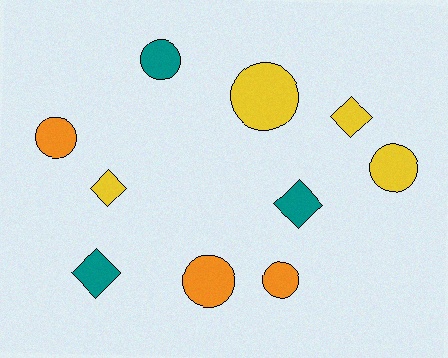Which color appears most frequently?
Yellow, with 4 objects.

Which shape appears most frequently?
Circle, with 6 objects.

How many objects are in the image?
There are 10 objects.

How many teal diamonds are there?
There are 2 teal diamonds.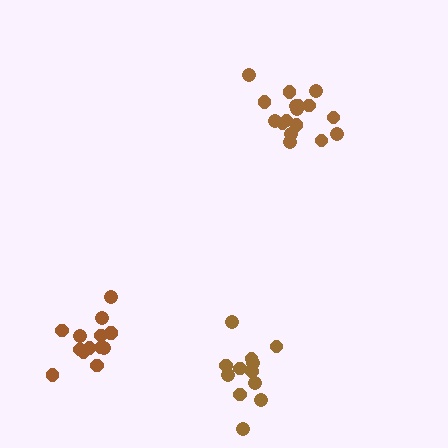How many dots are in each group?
Group 1: 14 dots, Group 2: 12 dots, Group 3: 17 dots (43 total).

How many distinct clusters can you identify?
There are 3 distinct clusters.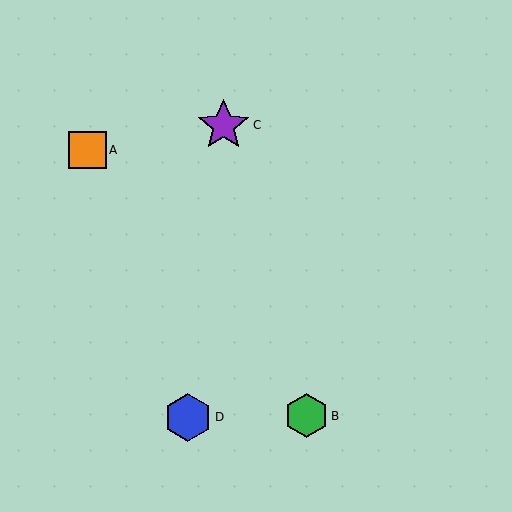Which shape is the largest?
The purple star (labeled C) is the largest.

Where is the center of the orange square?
The center of the orange square is at (87, 150).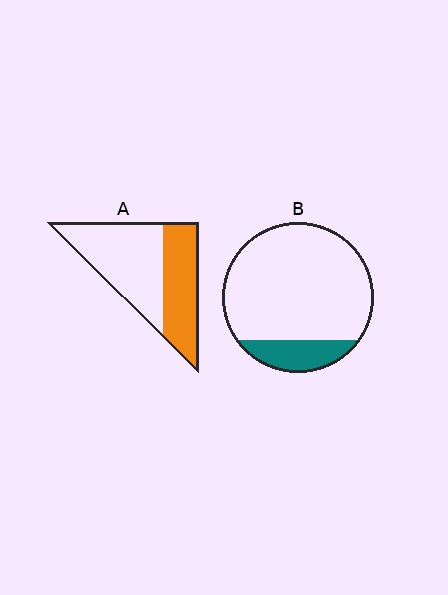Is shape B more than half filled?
No.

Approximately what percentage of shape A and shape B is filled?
A is approximately 40% and B is approximately 15%.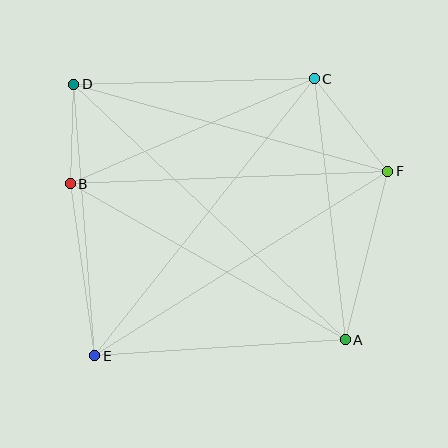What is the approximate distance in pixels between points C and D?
The distance between C and D is approximately 240 pixels.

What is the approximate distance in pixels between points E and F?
The distance between E and F is approximately 347 pixels.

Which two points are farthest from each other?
Points A and D are farthest from each other.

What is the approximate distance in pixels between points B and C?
The distance between B and C is approximately 266 pixels.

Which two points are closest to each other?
Points B and D are closest to each other.